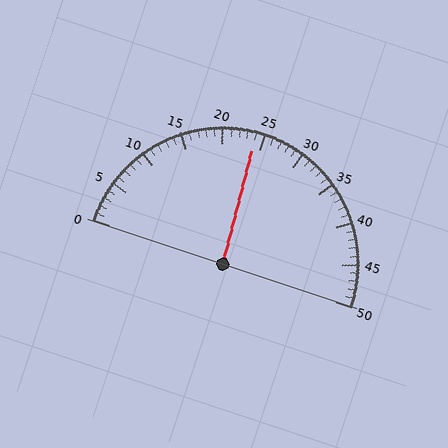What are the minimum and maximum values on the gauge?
The gauge ranges from 0 to 50.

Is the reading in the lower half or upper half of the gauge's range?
The reading is in the lower half of the range (0 to 50).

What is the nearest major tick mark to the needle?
The nearest major tick mark is 25.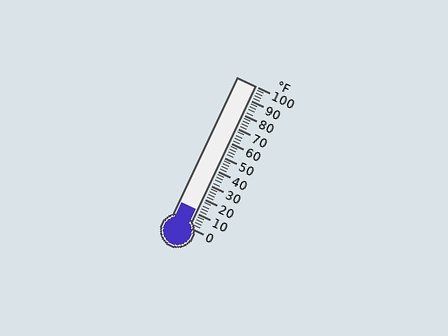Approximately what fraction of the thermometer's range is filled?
The thermometer is filled to approximately 10% of its range.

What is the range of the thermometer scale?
The thermometer scale ranges from 0°F to 100°F.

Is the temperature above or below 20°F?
The temperature is below 20°F.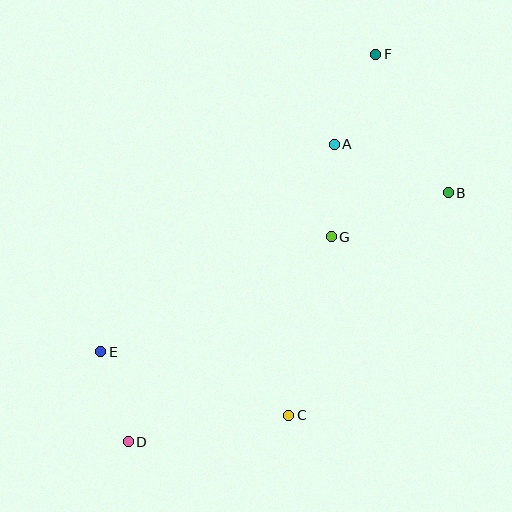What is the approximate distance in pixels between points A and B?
The distance between A and B is approximately 124 pixels.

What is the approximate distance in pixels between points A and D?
The distance between A and D is approximately 362 pixels.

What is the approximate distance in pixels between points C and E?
The distance between C and E is approximately 198 pixels.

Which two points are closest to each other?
Points A and G are closest to each other.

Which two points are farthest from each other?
Points D and F are farthest from each other.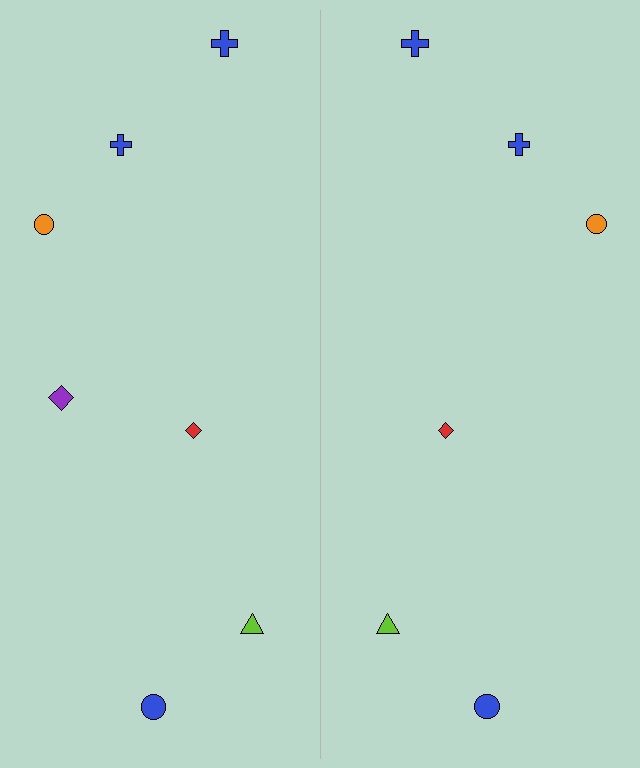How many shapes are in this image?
There are 13 shapes in this image.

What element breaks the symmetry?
A purple diamond is missing from the right side.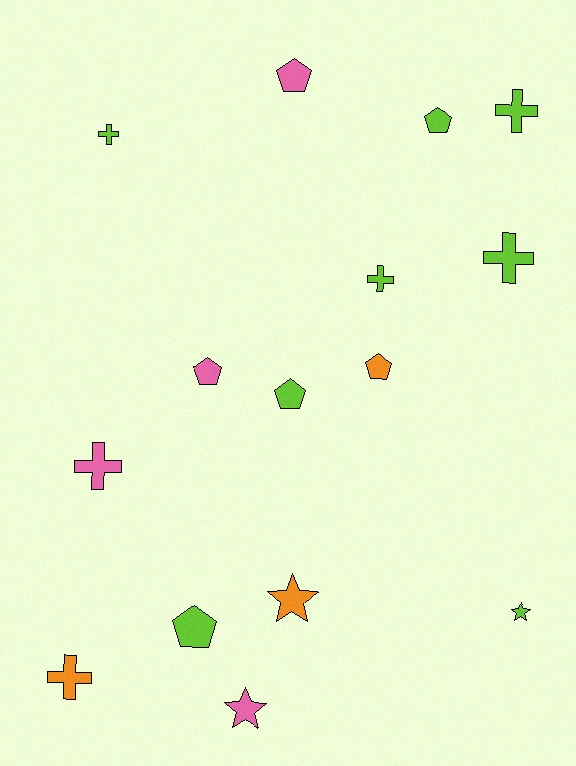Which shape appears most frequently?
Pentagon, with 6 objects.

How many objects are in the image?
There are 15 objects.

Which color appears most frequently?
Lime, with 8 objects.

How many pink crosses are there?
There is 1 pink cross.